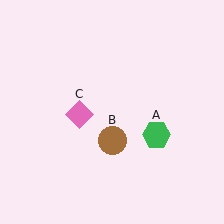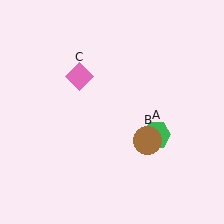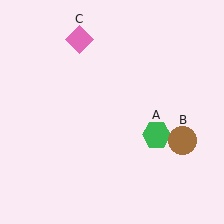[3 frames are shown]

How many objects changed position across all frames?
2 objects changed position: brown circle (object B), pink diamond (object C).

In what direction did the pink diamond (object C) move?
The pink diamond (object C) moved up.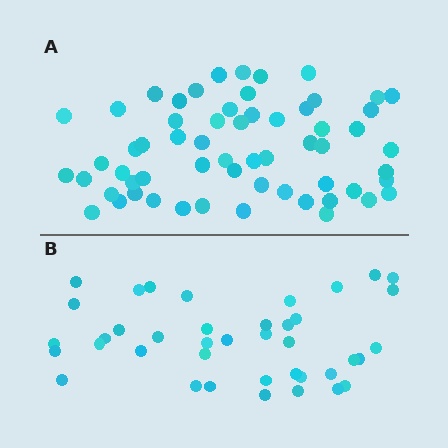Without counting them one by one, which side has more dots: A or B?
Region A (the top region) has more dots.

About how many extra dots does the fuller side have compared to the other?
Region A has approximately 20 more dots than region B.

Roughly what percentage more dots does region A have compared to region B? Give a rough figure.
About 50% more.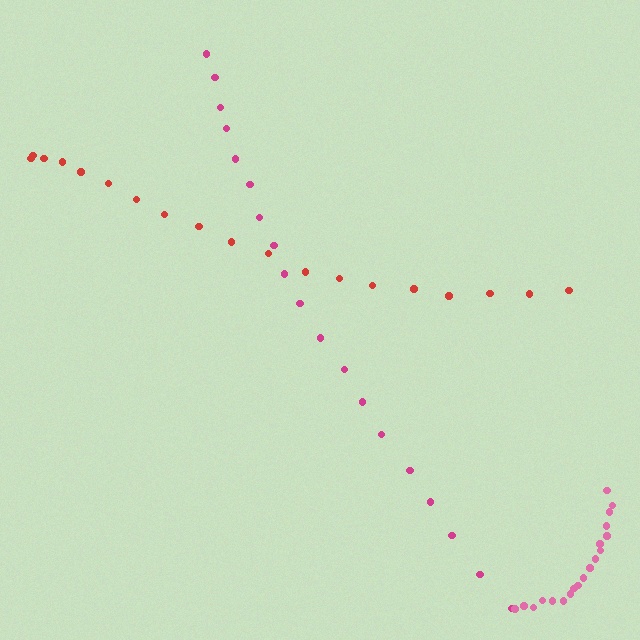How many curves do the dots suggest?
There are 3 distinct paths.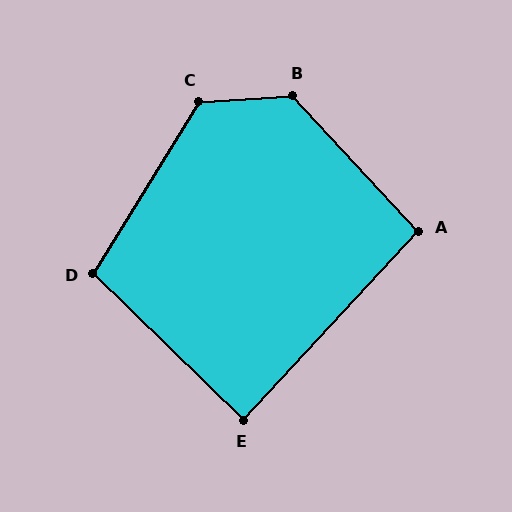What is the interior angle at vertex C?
Approximately 126 degrees (obtuse).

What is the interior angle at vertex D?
Approximately 102 degrees (obtuse).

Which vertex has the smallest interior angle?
E, at approximately 89 degrees.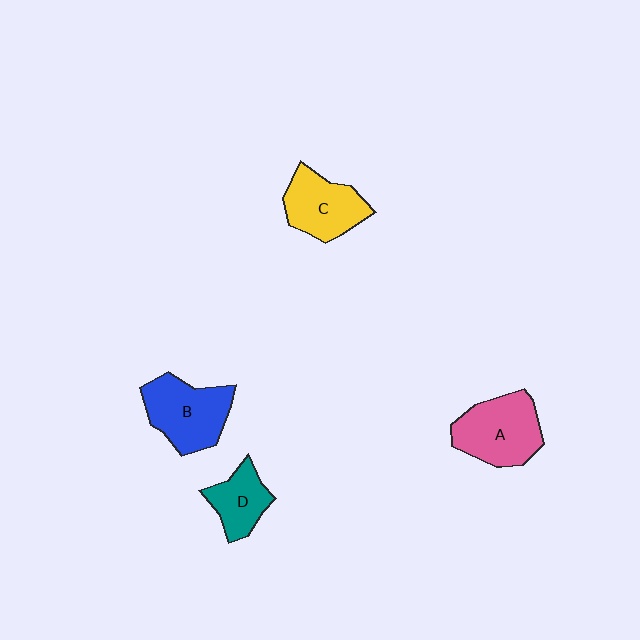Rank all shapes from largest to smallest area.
From largest to smallest: A (pink), B (blue), C (yellow), D (teal).